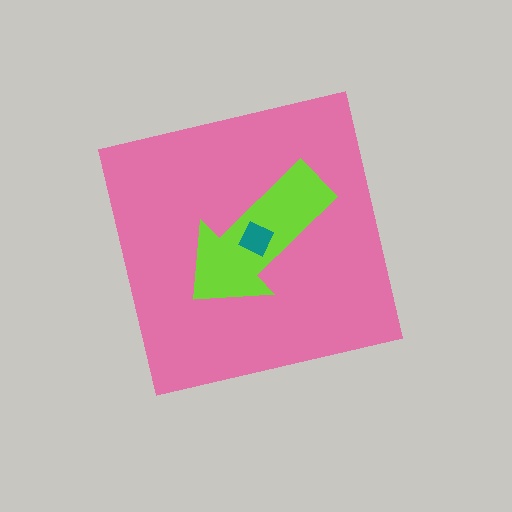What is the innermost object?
The teal square.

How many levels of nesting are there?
3.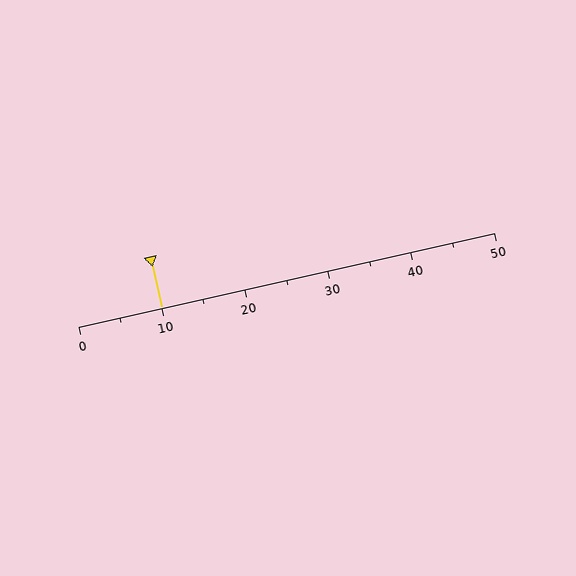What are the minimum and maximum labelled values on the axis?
The axis runs from 0 to 50.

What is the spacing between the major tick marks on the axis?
The major ticks are spaced 10 apart.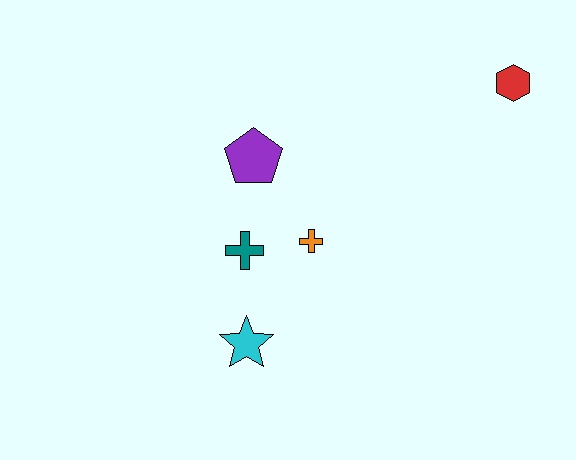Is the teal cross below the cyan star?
No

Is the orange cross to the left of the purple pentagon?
No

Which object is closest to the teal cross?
The orange cross is closest to the teal cross.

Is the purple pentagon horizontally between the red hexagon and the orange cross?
No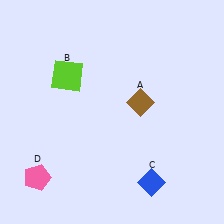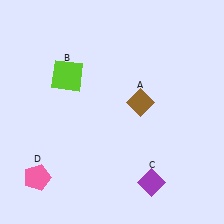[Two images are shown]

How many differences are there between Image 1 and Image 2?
There is 1 difference between the two images.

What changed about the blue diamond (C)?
In Image 1, C is blue. In Image 2, it changed to purple.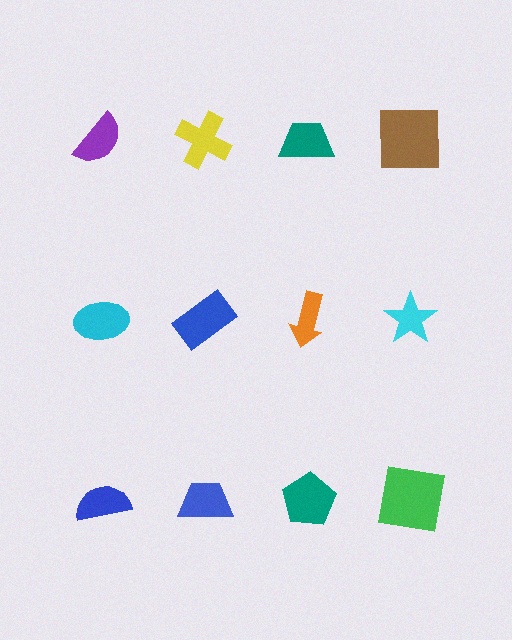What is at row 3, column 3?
A teal pentagon.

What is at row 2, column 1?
A cyan ellipse.